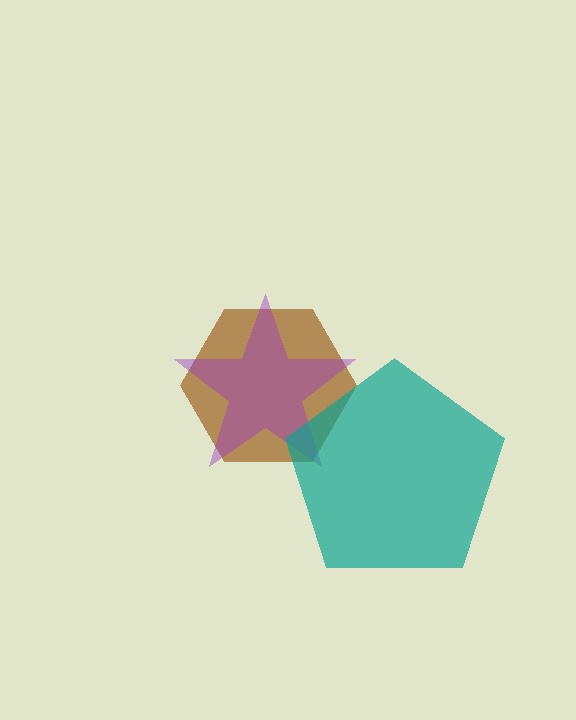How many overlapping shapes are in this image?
There are 3 overlapping shapes in the image.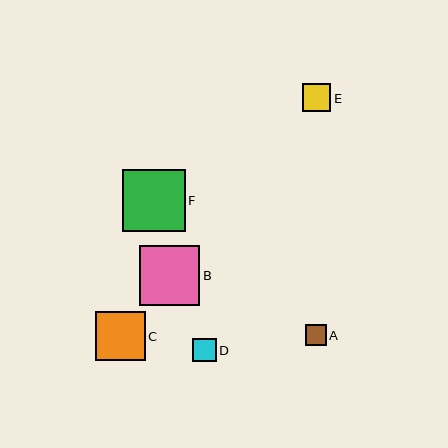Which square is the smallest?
Square A is the smallest with a size of approximately 21 pixels.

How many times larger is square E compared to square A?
Square E is approximately 1.3 times the size of square A.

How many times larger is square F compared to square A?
Square F is approximately 3.0 times the size of square A.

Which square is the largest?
Square F is the largest with a size of approximately 63 pixels.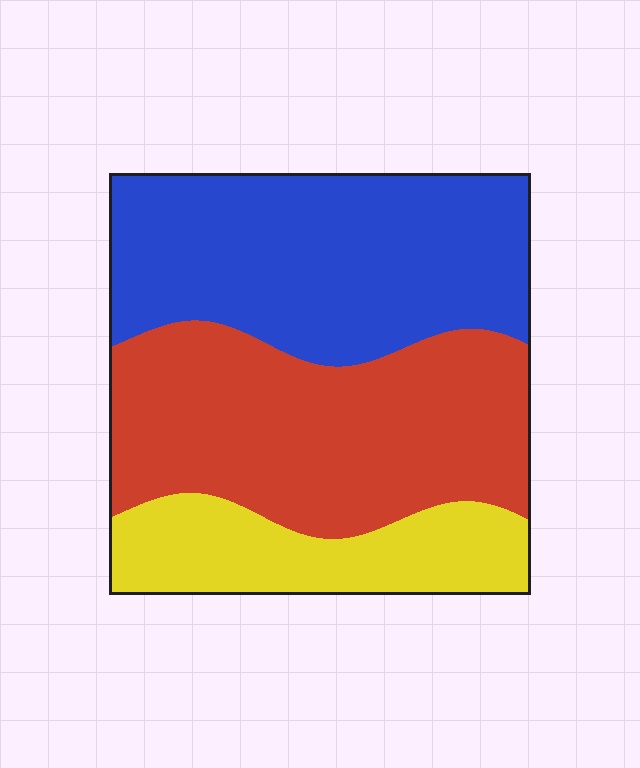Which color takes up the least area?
Yellow, at roughly 20%.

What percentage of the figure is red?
Red takes up about two fifths (2/5) of the figure.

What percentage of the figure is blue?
Blue covers 40% of the figure.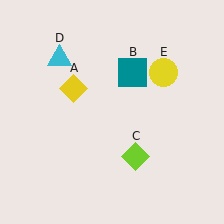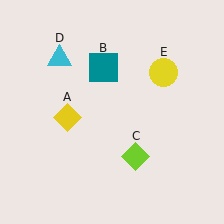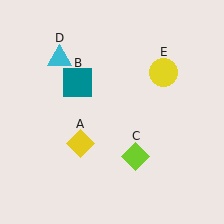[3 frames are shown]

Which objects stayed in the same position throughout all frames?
Lime diamond (object C) and cyan triangle (object D) and yellow circle (object E) remained stationary.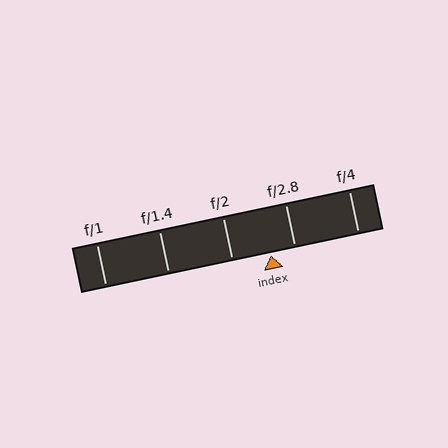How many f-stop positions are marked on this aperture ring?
There are 5 f-stop positions marked.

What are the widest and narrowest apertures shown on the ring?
The widest aperture shown is f/1 and the narrowest is f/4.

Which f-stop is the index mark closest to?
The index mark is closest to f/2.8.